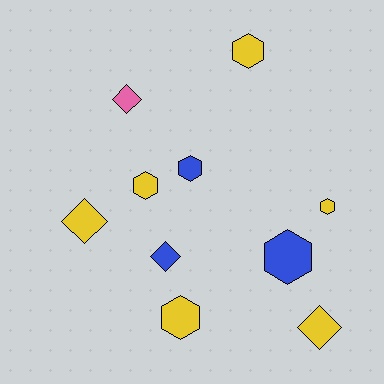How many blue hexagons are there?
There are 2 blue hexagons.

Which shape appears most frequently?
Hexagon, with 6 objects.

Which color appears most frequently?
Yellow, with 6 objects.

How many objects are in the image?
There are 10 objects.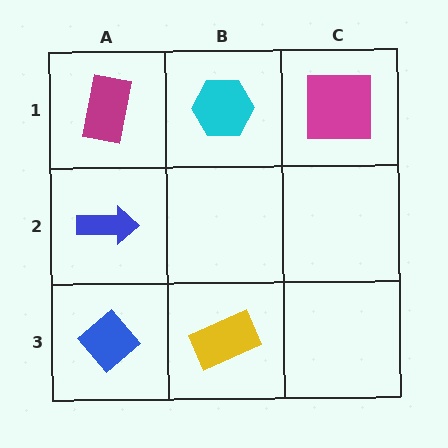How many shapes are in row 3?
2 shapes.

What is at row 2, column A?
A blue arrow.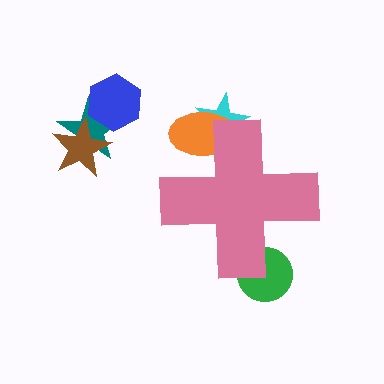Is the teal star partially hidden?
No, the teal star is fully visible.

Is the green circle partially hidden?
Yes, the green circle is partially hidden behind the pink cross.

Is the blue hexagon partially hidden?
No, the blue hexagon is fully visible.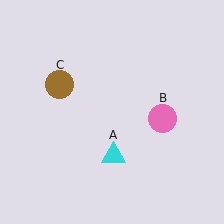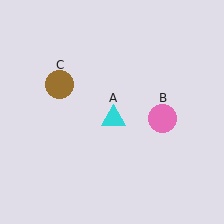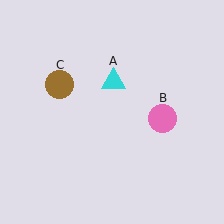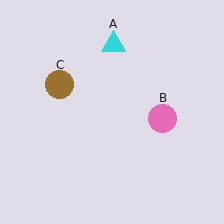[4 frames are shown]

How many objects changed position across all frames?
1 object changed position: cyan triangle (object A).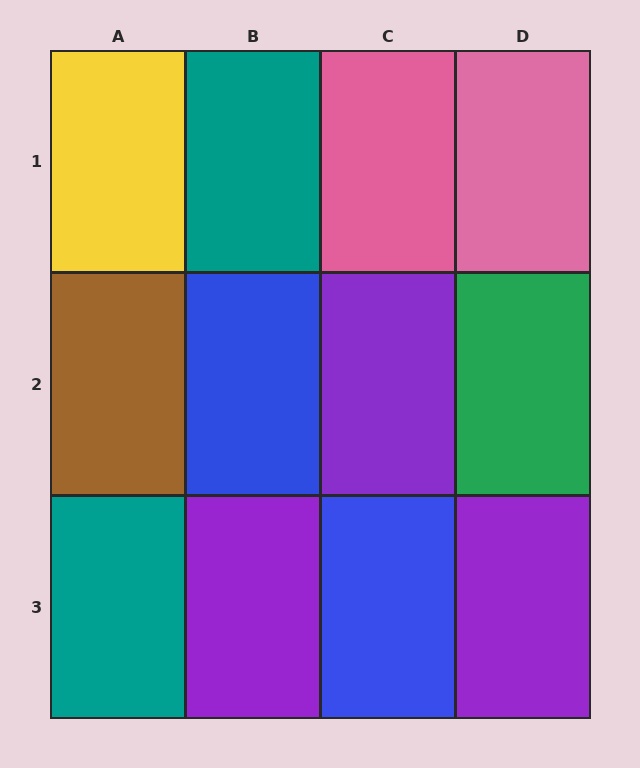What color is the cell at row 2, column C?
Purple.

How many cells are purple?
3 cells are purple.